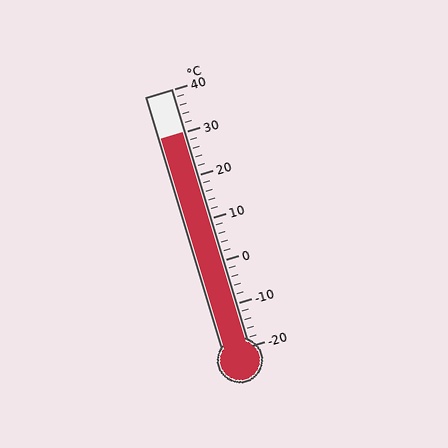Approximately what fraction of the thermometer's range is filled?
The thermometer is filled to approximately 85% of its range.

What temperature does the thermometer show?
The thermometer shows approximately 30°C.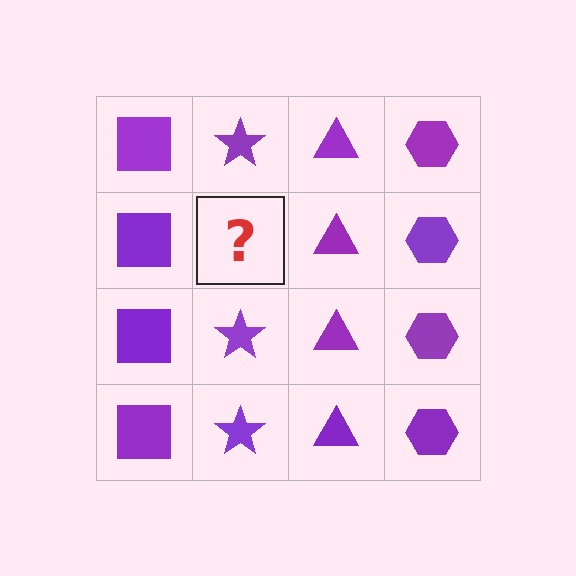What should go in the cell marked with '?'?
The missing cell should contain a purple star.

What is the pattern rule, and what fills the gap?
The rule is that each column has a consistent shape. The gap should be filled with a purple star.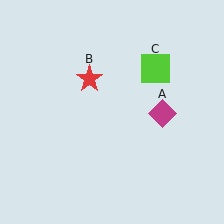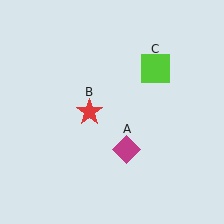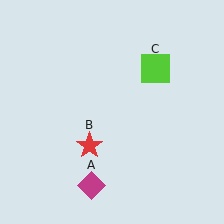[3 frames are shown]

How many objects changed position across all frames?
2 objects changed position: magenta diamond (object A), red star (object B).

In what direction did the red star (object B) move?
The red star (object B) moved down.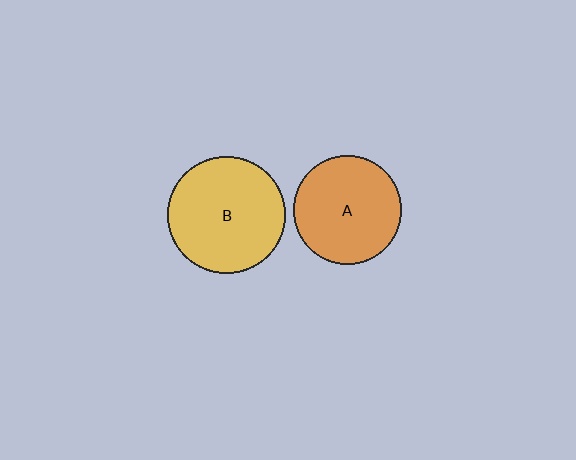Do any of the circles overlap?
No, none of the circles overlap.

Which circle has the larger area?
Circle B (yellow).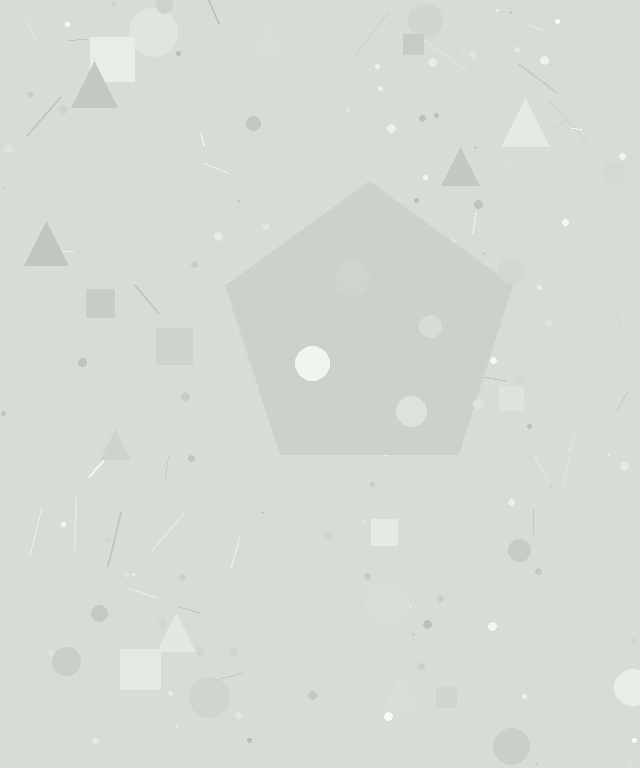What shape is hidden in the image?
A pentagon is hidden in the image.